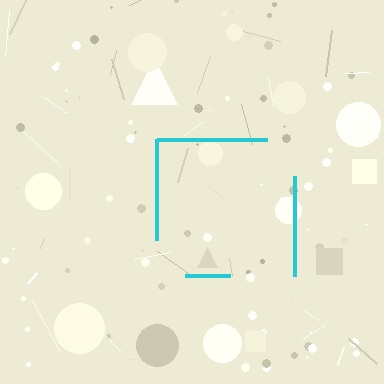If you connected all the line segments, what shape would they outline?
They would outline a square.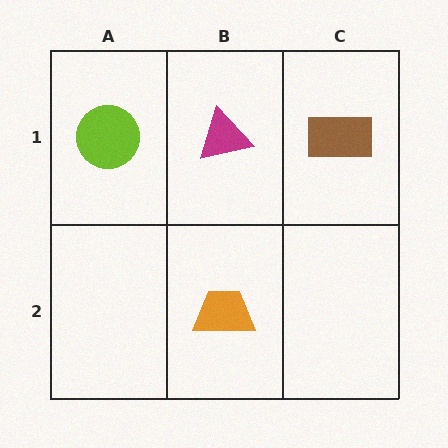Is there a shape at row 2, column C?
No, that cell is empty.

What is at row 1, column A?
A lime circle.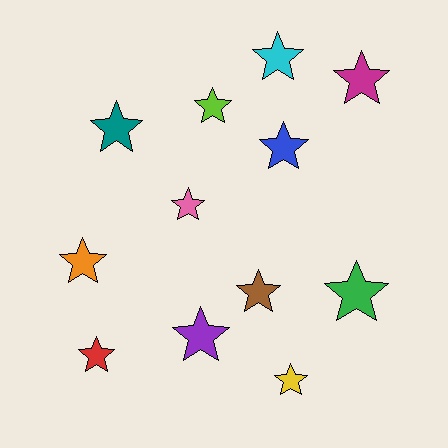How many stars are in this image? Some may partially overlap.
There are 12 stars.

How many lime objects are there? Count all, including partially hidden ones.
There is 1 lime object.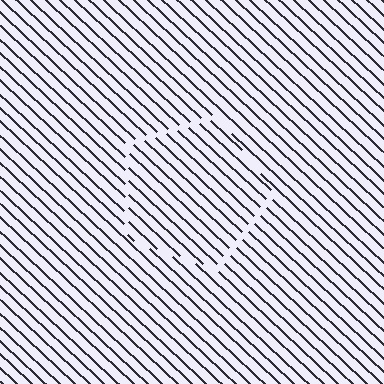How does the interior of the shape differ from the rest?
The interior of the shape contains the same grating, shifted by half a period — the contour is defined by the phase discontinuity where line-ends from the inner and outer gratings abut.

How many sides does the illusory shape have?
5 sides — the line-ends trace a pentagon.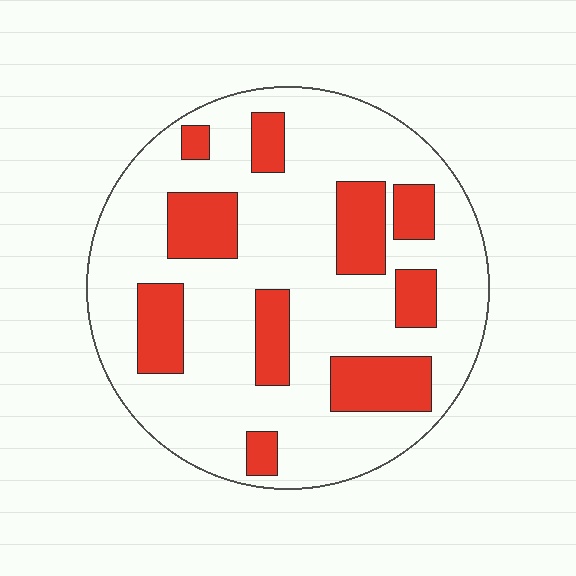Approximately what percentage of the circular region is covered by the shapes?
Approximately 25%.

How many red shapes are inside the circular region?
10.